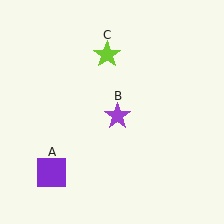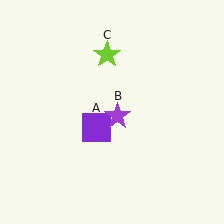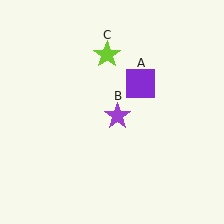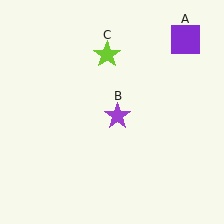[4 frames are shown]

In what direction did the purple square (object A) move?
The purple square (object A) moved up and to the right.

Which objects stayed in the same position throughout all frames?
Purple star (object B) and lime star (object C) remained stationary.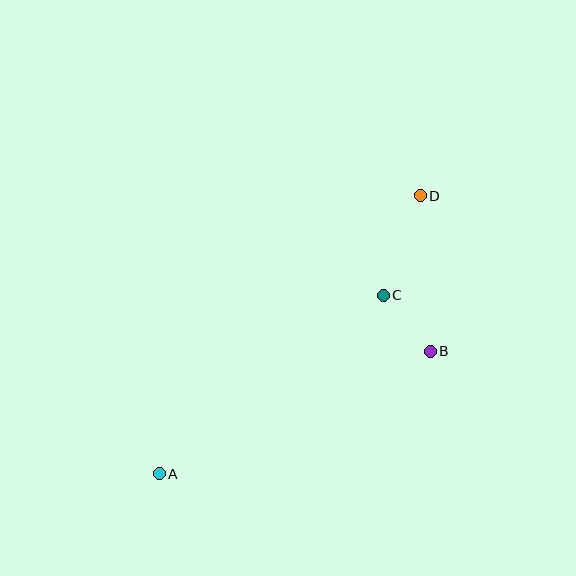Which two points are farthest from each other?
Points A and D are farthest from each other.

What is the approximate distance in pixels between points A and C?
The distance between A and C is approximately 287 pixels.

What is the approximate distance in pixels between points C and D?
The distance between C and D is approximately 106 pixels.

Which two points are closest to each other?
Points B and C are closest to each other.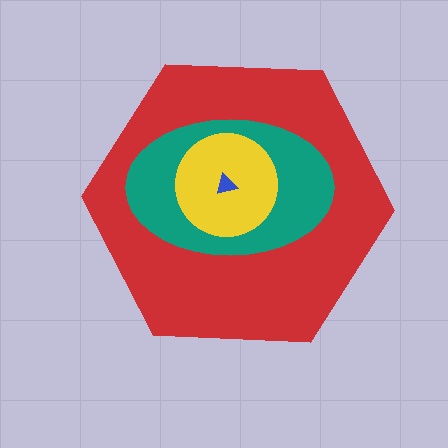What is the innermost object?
The blue triangle.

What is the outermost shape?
The red hexagon.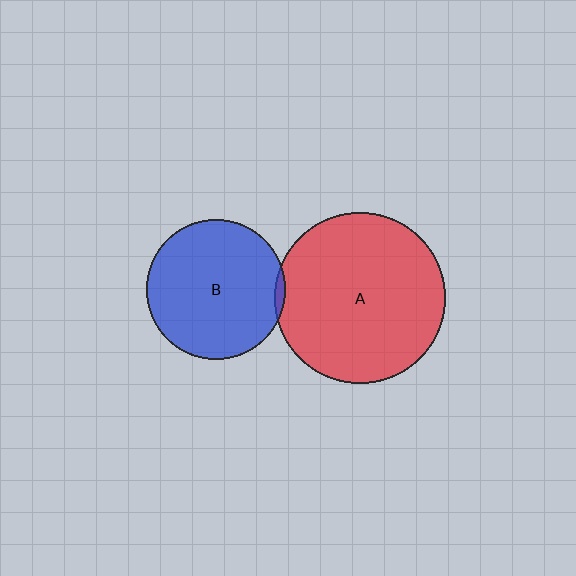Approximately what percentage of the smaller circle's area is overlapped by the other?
Approximately 5%.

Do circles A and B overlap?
Yes.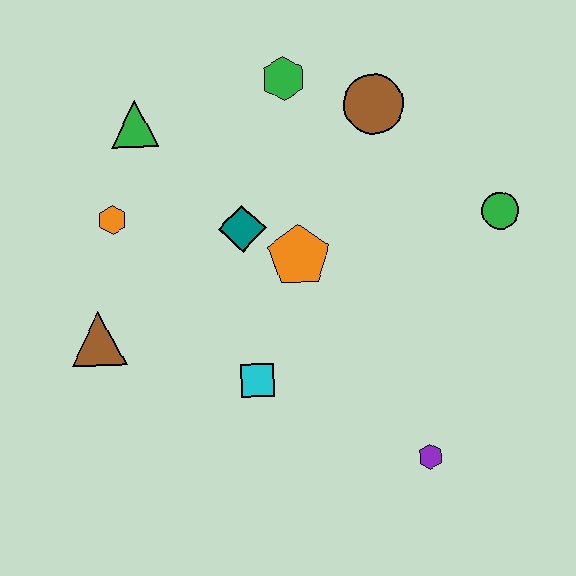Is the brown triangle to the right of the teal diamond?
No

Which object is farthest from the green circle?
The brown triangle is farthest from the green circle.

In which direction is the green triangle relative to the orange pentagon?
The green triangle is to the left of the orange pentagon.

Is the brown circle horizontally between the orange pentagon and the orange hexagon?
No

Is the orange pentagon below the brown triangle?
No